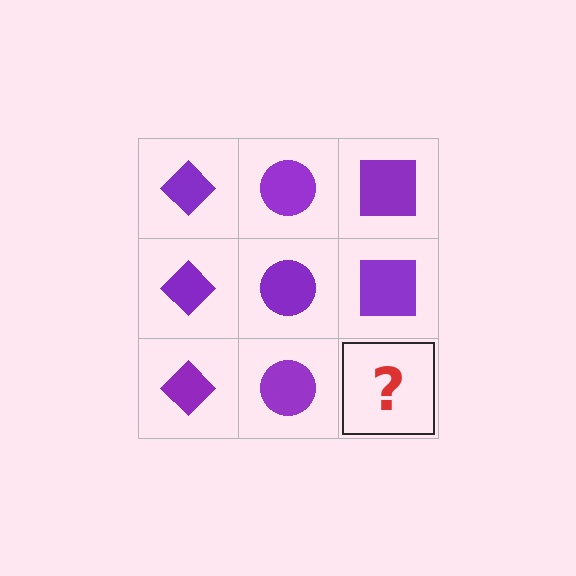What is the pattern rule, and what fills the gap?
The rule is that each column has a consistent shape. The gap should be filled with a purple square.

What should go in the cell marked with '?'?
The missing cell should contain a purple square.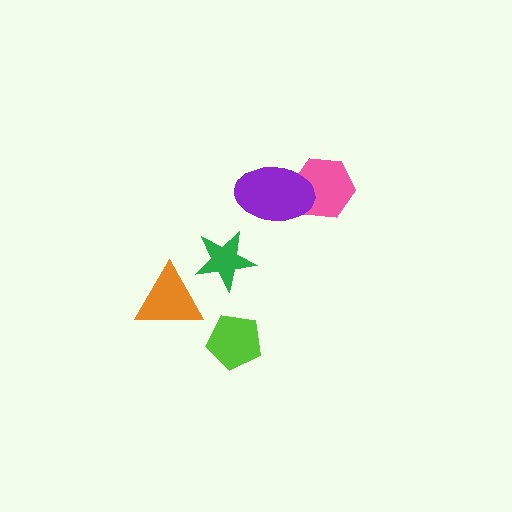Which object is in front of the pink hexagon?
The purple ellipse is in front of the pink hexagon.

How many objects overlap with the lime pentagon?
0 objects overlap with the lime pentagon.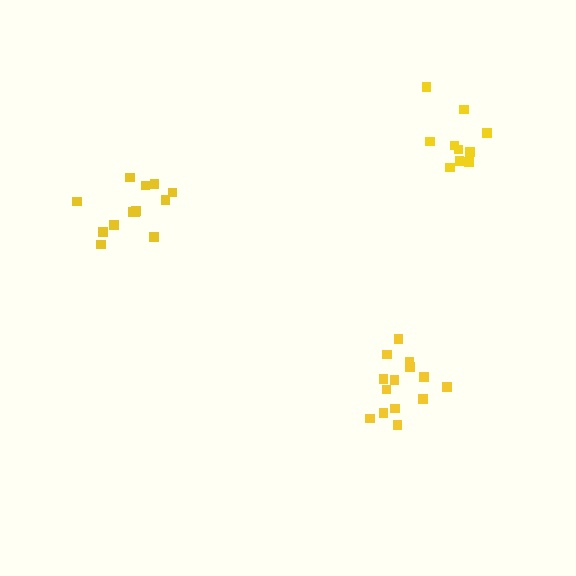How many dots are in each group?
Group 1: 11 dots, Group 2: 14 dots, Group 3: 13 dots (38 total).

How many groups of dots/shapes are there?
There are 3 groups.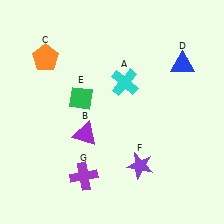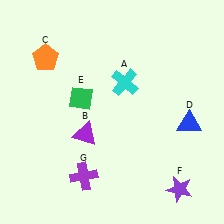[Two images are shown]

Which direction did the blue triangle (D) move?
The blue triangle (D) moved down.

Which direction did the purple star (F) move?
The purple star (F) moved right.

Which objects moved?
The objects that moved are: the blue triangle (D), the purple star (F).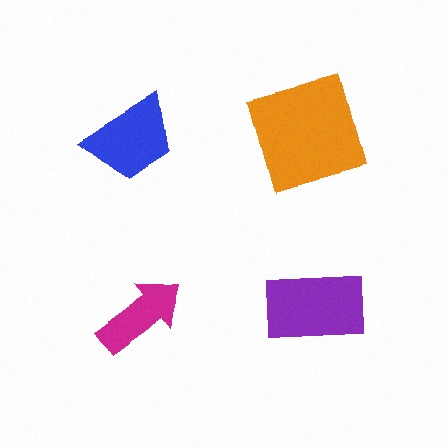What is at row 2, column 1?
A magenta arrow.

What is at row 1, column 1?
A blue trapezoid.